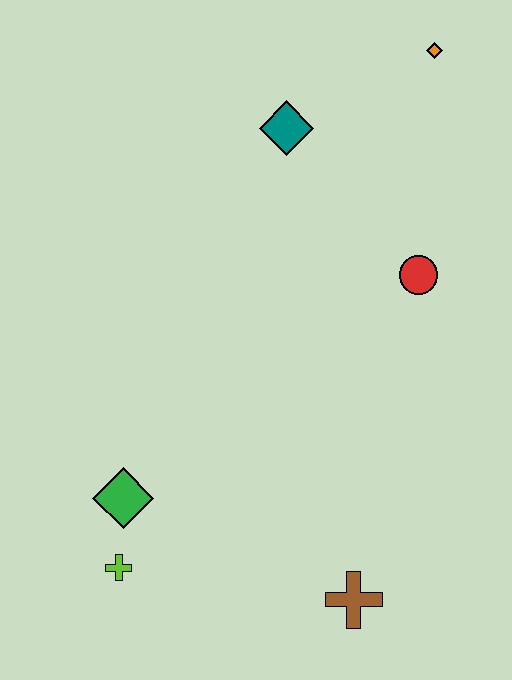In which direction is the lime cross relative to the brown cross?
The lime cross is to the left of the brown cross.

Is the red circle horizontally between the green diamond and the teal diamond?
No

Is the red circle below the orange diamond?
Yes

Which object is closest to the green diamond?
The lime cross is closest to the green diamond.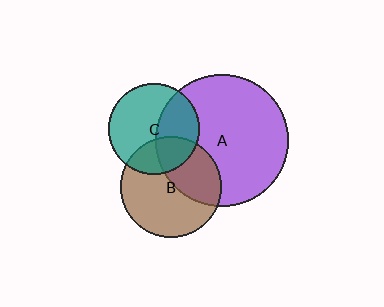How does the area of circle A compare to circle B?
Approximately 1.7 times.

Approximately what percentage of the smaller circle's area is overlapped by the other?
Approximately 40%.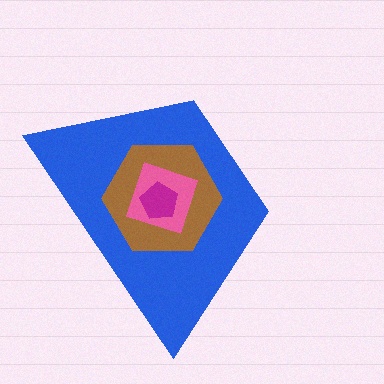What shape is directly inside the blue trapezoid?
The brown hexagon.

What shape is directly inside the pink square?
The magenta pentagon.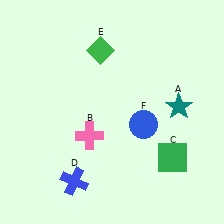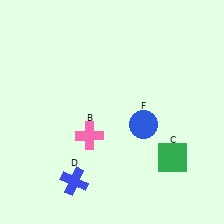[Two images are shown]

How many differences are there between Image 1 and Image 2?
There are 2 differences between the two images.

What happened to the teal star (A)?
The teal star (A) was removed in Image 2. It was in the top-right area of Image 1.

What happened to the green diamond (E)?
The green diamond (E) was removed in Image 2. It was in the top-left area of Image 1.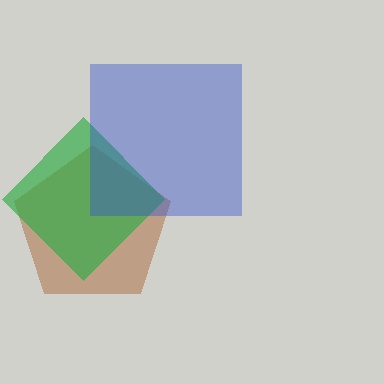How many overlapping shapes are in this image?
There are 3 overlapping shapes in the image.